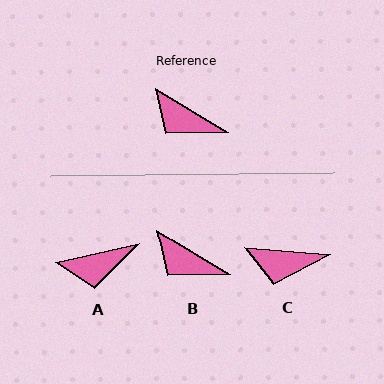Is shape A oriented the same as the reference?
No, it is off by about 44 degrees.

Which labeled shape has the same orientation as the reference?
B.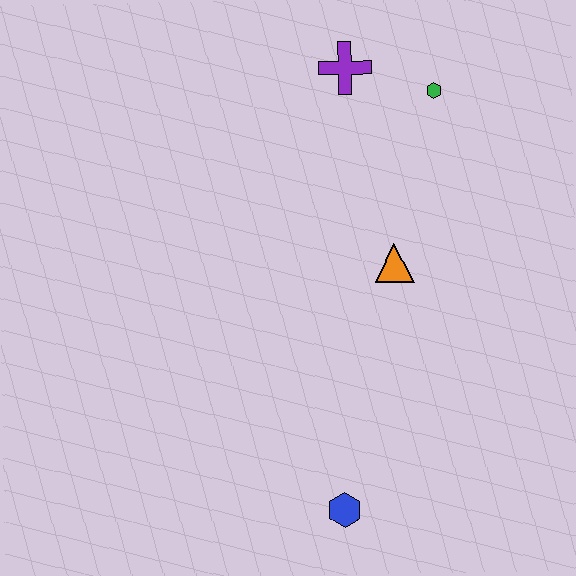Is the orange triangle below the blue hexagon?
No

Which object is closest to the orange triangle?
The green hexagon is closest to the orange triangle.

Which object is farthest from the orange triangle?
The blue hexagon is farthest from the orange triangle.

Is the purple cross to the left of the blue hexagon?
No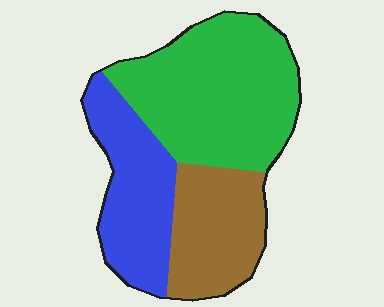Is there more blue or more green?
Green.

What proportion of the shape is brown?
Brown takes up about one quarter (1/4) of the shape.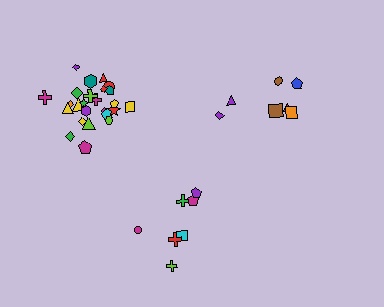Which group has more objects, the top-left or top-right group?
The top-left group.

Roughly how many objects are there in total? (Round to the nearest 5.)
Roughly 40 objects in total.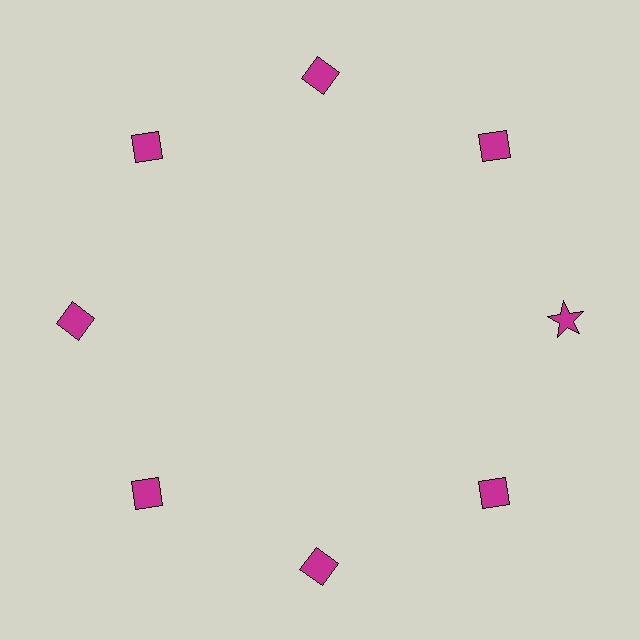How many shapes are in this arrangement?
There are 8 shapes arranged in a ring pattern.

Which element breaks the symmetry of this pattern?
The magenta star at roughly the 3 o'clock position breaks the symmetry. All other shapes are magenta diamonds.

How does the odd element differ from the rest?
It has a different shape: star instead of diamond.